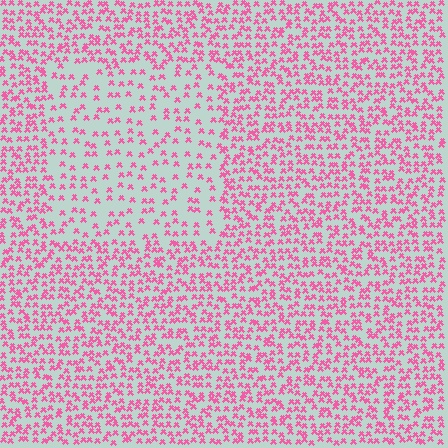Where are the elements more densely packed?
The elements are more densely packed outside the rectangle boundary.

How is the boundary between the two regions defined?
The boundary is defined by a change in element density (approximately 2.1x ratio). All elements are the same color, size, and shape.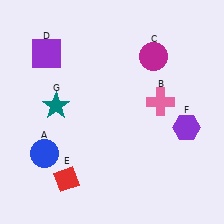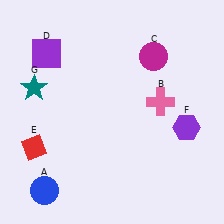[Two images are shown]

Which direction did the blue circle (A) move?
The blue circle (A) moved down.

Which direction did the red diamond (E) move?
The red diamond (E) moved left.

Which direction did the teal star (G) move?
The teal star (G) moved left.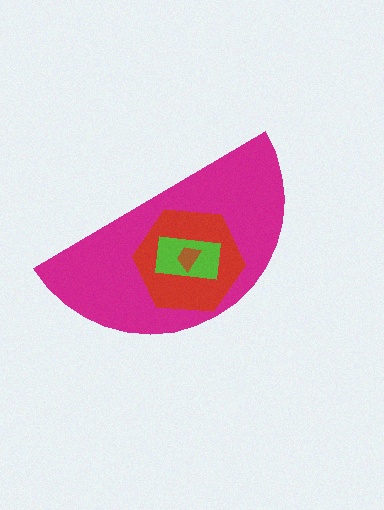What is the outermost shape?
The magenta semicircle.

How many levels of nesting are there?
4.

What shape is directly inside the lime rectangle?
The brown trapezoid.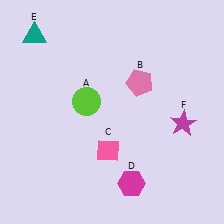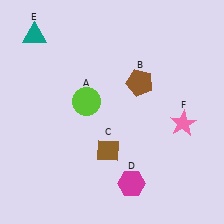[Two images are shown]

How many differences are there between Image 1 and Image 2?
There are 3 differences between the two images.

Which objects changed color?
B changed from pink to brown. C changed from pink to brown. F changed from magenta to pink.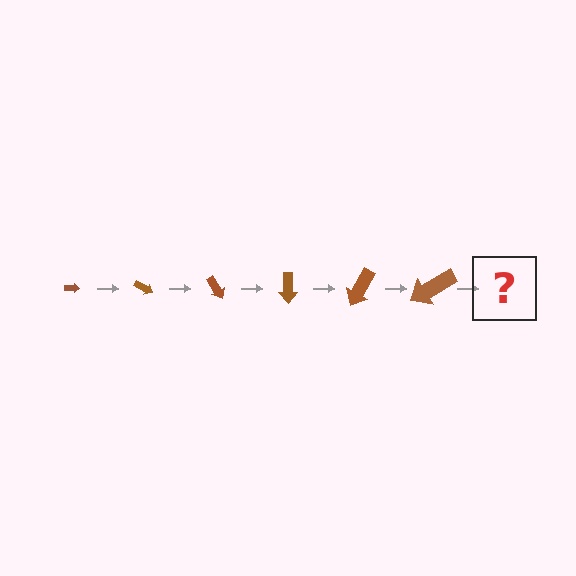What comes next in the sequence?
The next element should be an arrow, larger than the previous one and rotated 180 degrees from the start.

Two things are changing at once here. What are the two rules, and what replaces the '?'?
The two rules are that the arrow grows larger each step and it rotates 30 degrees each step. The '?' should be an arrow, larger than the previous one and rotated 180 degrees from the start.